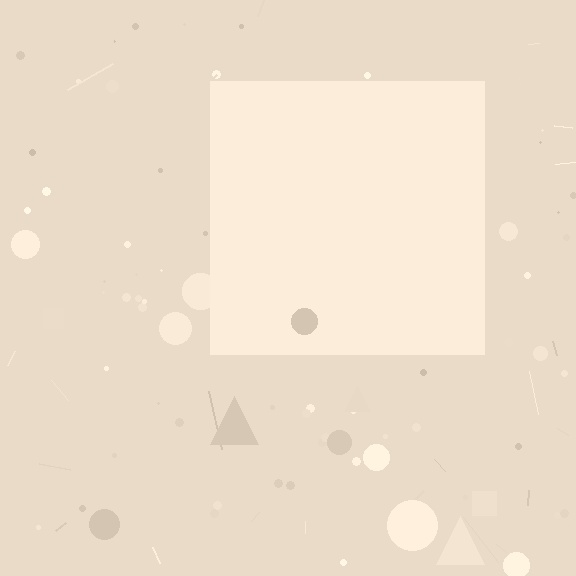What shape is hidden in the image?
A square is hidden in the image.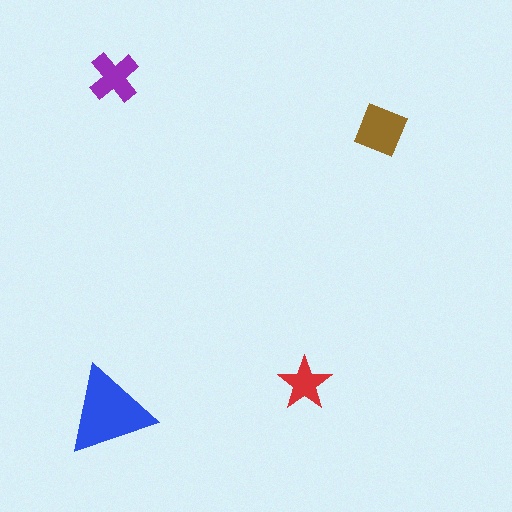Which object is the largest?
The blue triangle.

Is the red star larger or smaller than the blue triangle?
Smaller.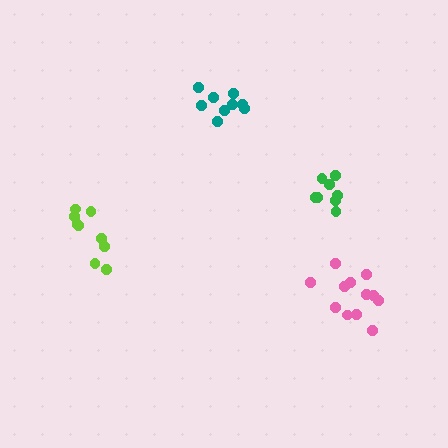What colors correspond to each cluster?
The clusters are colored: pink, green, lime, teal.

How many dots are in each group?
Group 1: 12 dots, Group 2: 8 dots, Group 3: 9 dots, Group 4: 9 dots (38 total).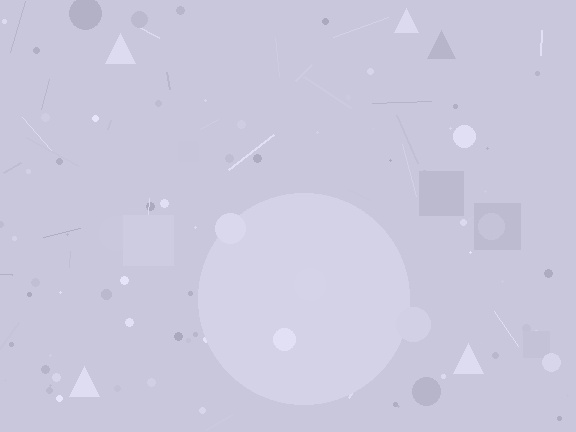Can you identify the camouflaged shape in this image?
The camouflaged shape is a circle.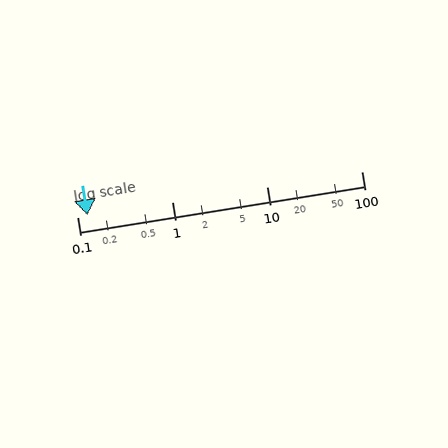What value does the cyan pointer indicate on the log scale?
The pointer indicates approximately 0.13.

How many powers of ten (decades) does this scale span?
The scale spans 3 decades, from 0.1 to 100.